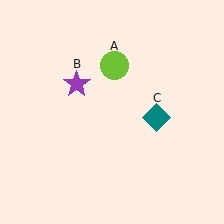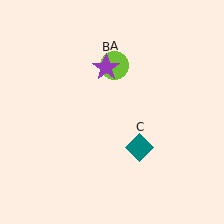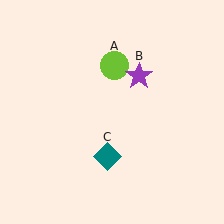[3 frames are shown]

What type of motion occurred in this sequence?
The purple star (object B), teal diamond (object C) rotated clockwise around the center of the scene.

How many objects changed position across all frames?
2 objects changed position: purple star (object B), teal diamond (object C).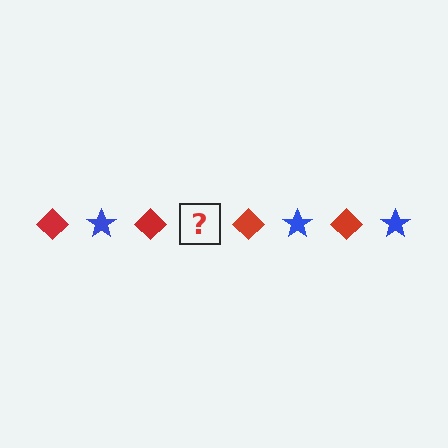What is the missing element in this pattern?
The missing element is a blue star.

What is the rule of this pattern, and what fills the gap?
The rule is that the pattern alternates between red diamond and blue star. The gap should be filled with a blue star.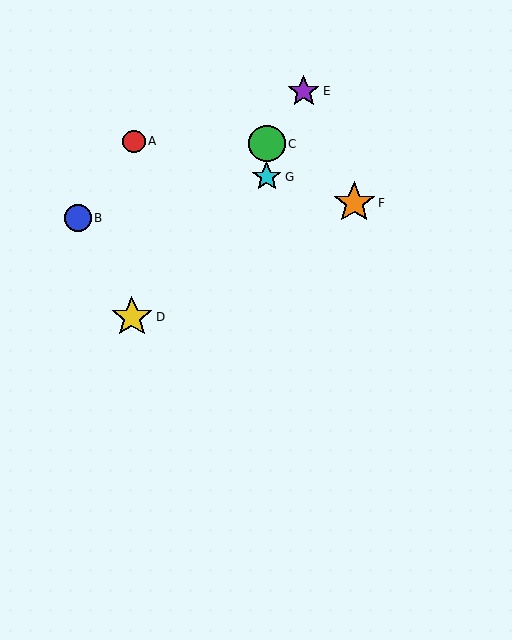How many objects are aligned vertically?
2 objects (C, G) are aligned vertically.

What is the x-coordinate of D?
Object D is at x≈132.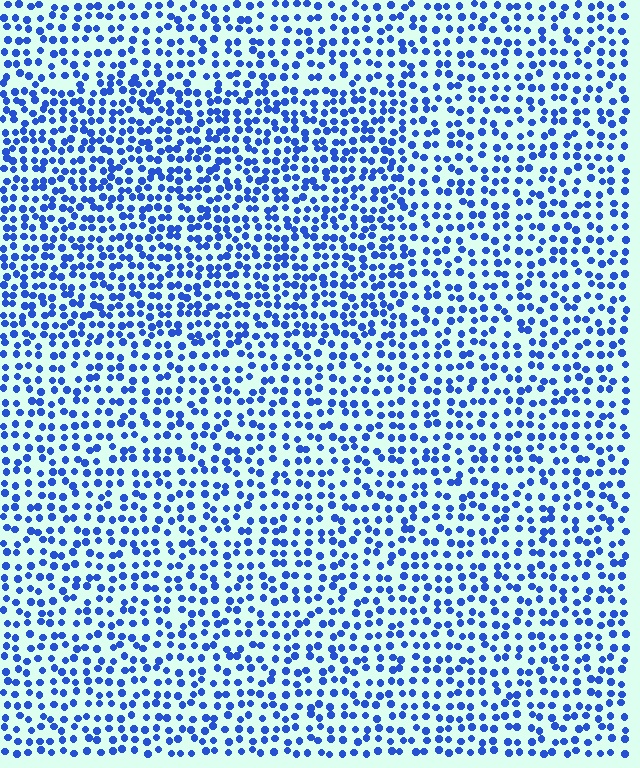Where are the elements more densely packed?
The elements are more densely packed inside the rectangle boundary.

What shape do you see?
I see a rectangle.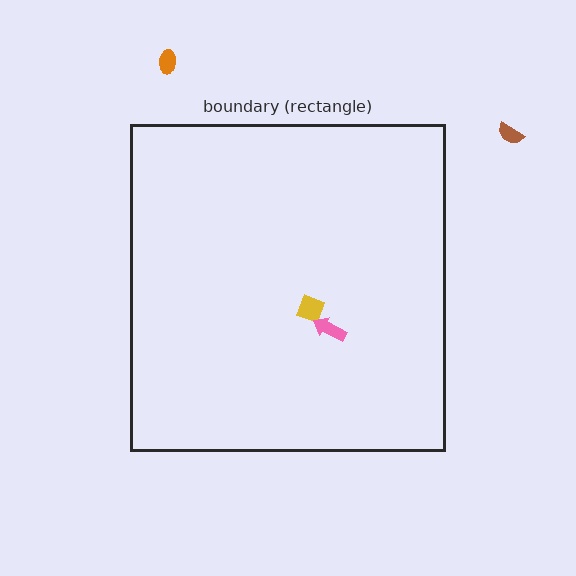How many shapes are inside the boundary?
2 inside, 2 outside.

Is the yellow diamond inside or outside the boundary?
Inside.